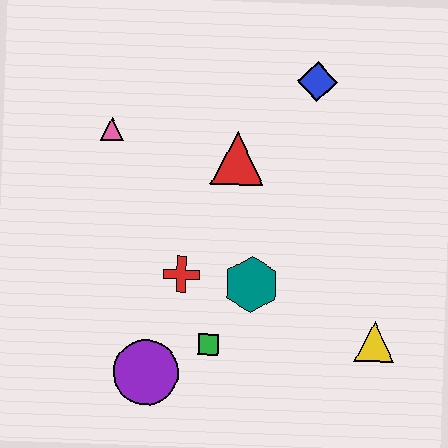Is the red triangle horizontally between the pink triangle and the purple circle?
No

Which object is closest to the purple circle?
The green square is closest to the purple circle.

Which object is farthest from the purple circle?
The blue diamond is farthest from the purple circle.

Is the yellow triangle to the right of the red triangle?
Yes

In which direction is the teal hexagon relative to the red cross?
The teal hexagon is to the right of the red cross.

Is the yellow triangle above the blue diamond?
No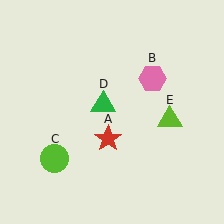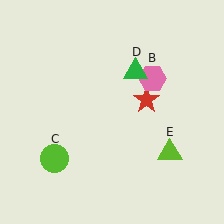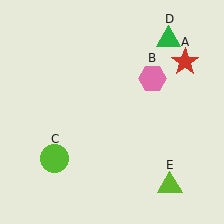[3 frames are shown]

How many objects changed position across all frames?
3 objects changed position: red star (object A), green triangle (object D), lime triangle (object E).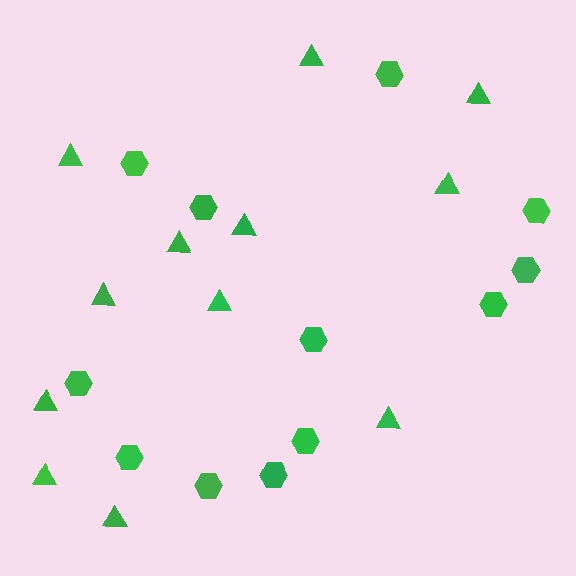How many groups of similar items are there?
There are 2 groups: one group of hexagons (12) and one group of triangles (12).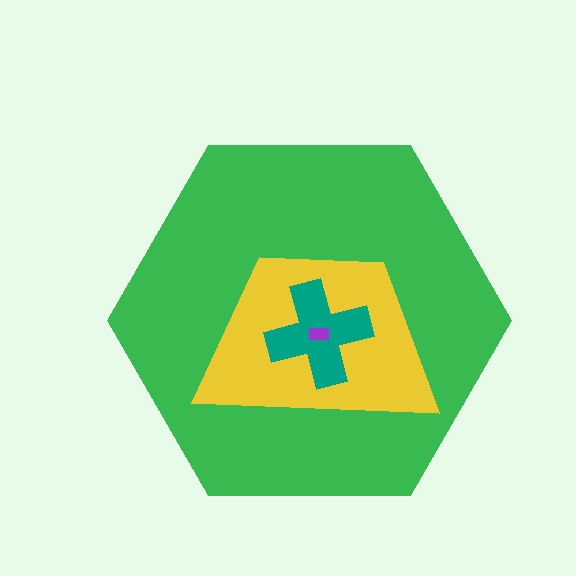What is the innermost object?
The purple rectangle.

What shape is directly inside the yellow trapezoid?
The teal cross.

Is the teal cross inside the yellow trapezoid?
Yes.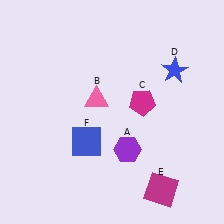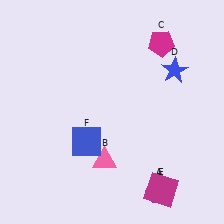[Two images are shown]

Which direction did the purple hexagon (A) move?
The purple hexagon (A) moved down.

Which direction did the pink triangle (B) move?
The pink triangle (B) moved down.